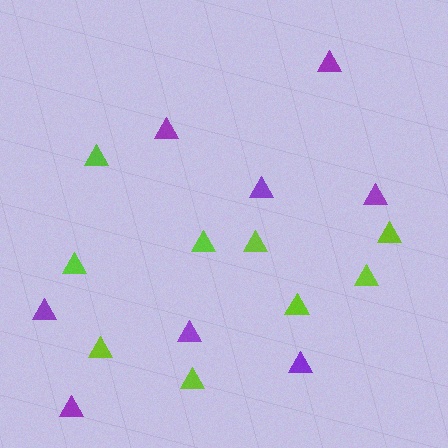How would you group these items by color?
There are 2 groups: one group of lime triangles (9) and one group of purple triangles (8).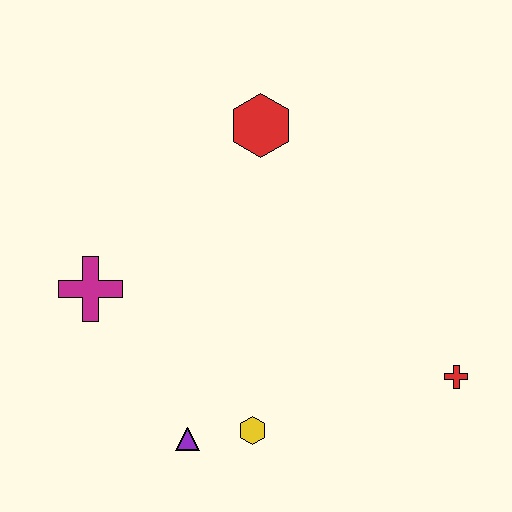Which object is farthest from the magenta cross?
The red cross is farthest from the magenta cross.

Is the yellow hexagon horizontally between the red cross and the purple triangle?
Yes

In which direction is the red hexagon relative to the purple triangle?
The red hexagon is above the purple triangle.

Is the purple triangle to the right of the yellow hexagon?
No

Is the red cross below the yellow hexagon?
No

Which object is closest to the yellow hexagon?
The purple triangle is closest to the yellow hexagon.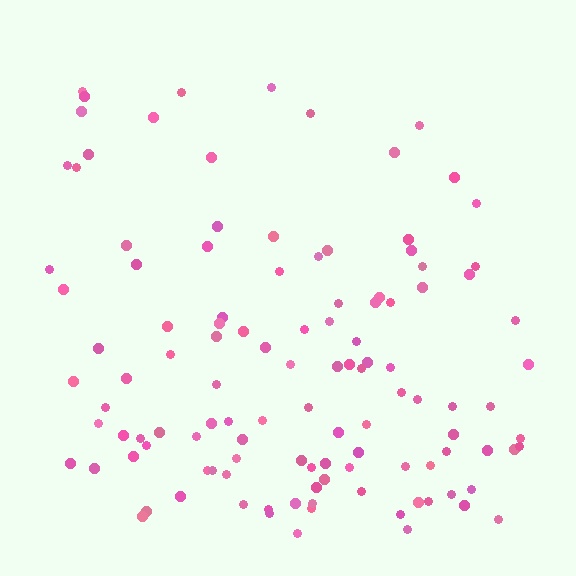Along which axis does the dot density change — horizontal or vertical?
Vertical.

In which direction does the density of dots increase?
From top to bottom, with the bottom side densest.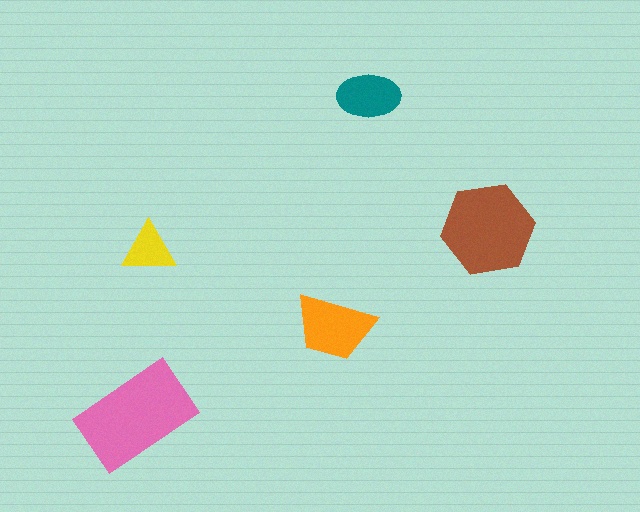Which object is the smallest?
The yellow triangle.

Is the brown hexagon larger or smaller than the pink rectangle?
Smaller.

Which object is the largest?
The pink rectangle.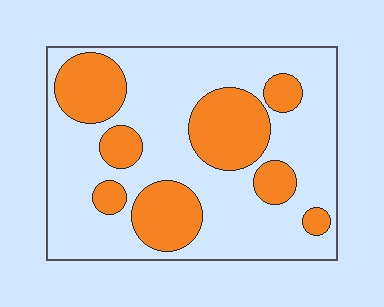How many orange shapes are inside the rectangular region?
8.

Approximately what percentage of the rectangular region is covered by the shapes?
Approximately 30%.